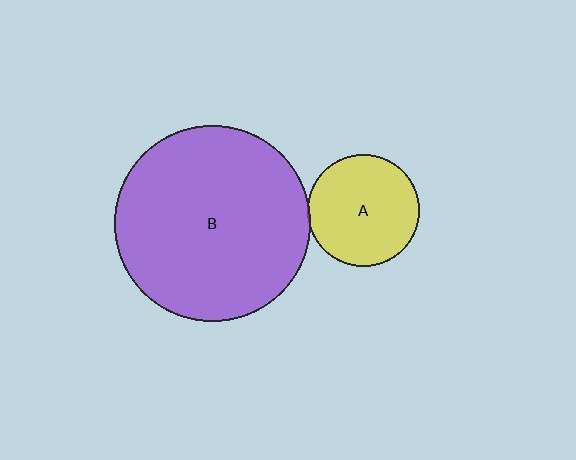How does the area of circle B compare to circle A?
Approximately 3.0 times.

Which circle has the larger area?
Circle B (purple).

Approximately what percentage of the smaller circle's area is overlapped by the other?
Approximately 5%.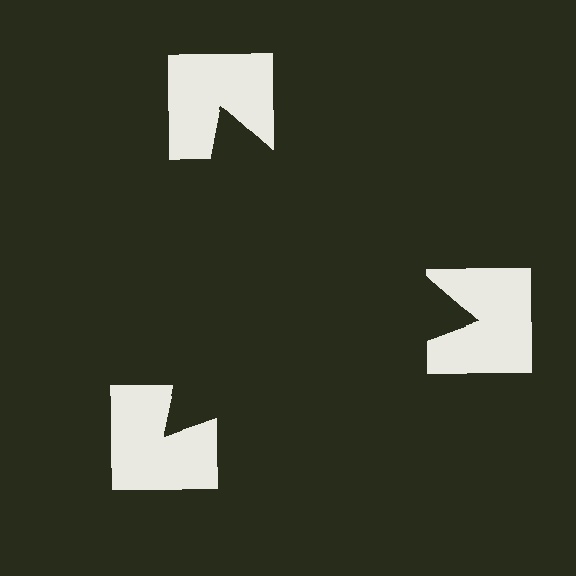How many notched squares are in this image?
There are 3 — one at each vertex of the illusory triangle.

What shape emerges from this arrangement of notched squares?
An illusory triangle — its edges are inferred from the aligned wedge cuts in the notched squares, not physically drawn.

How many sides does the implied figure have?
3 sides.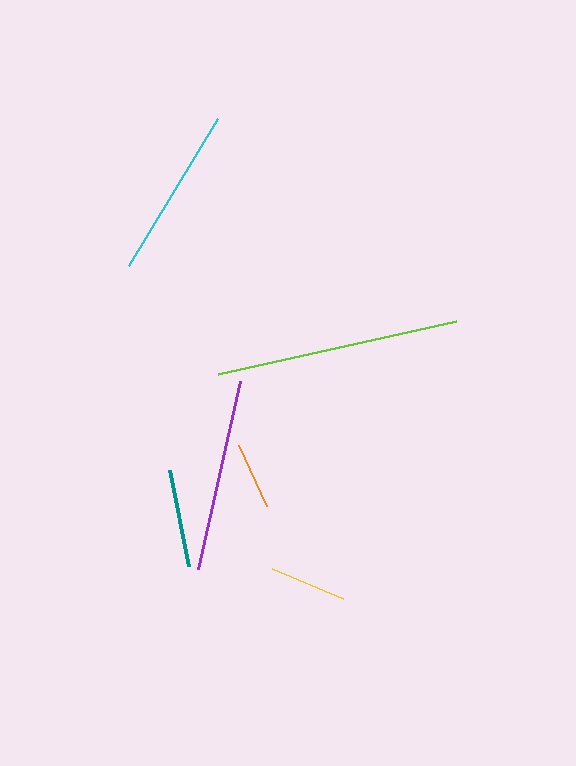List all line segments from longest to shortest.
From longest to shortest: lime, purple, cyan, teal, yellow, orange.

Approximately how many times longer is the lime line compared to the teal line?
The lime line is approximately 2.5 times the length of the teal line.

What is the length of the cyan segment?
The cyan segment is approximately 172 pixels long.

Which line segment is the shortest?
The orange line is the shortest at approximately 67 pixels.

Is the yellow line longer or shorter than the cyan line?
The cyan line is longer than the yellow line.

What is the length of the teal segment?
The teal segment is approximately 97 pixels long.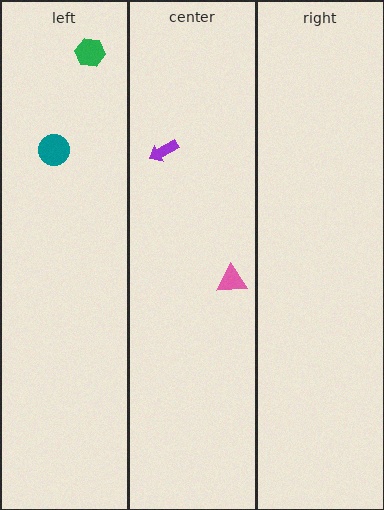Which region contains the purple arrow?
The center region.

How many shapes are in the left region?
2.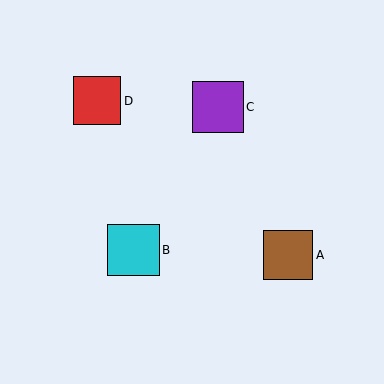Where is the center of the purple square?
The center of the purple square is at (218, 107).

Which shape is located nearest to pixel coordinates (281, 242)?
The brown square (labeled A) at (288, 255) is nearest to that location.